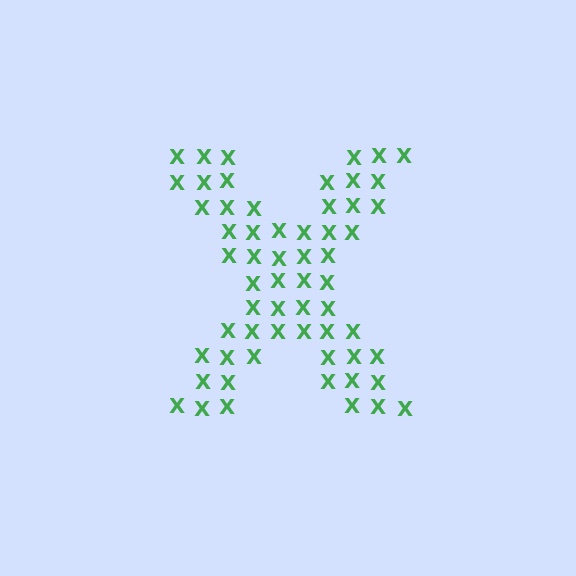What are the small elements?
The small elements are letter X's.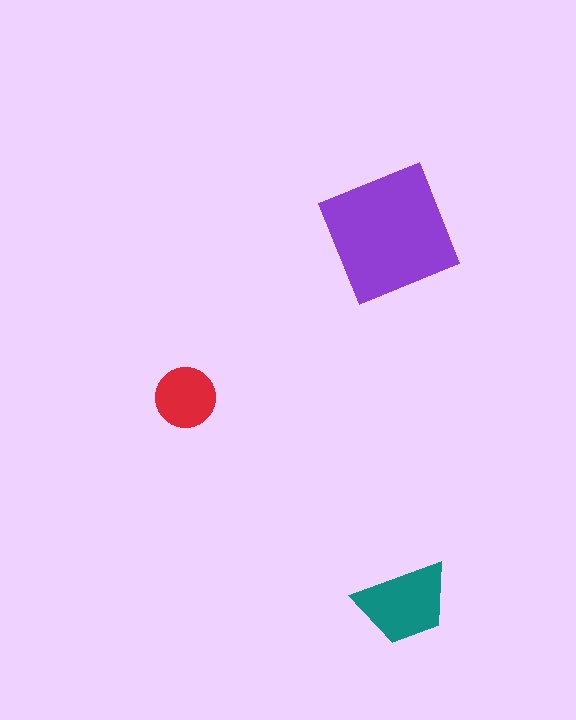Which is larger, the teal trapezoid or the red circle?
The teal trapezoid.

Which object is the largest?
The purple square.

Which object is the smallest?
The red circle.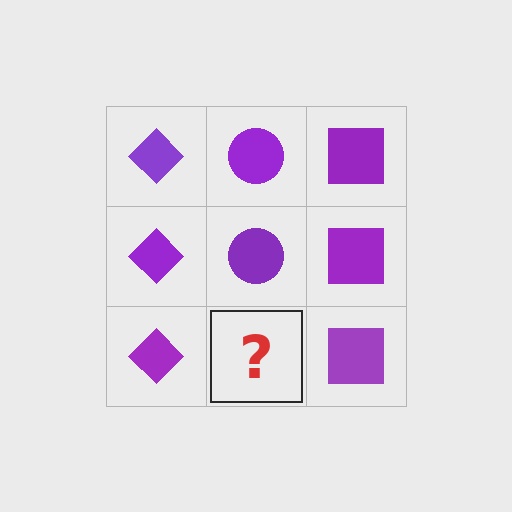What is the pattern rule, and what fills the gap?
The rule is that each column has a consistent shape. The gap should be filled with a purple circle.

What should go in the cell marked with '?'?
The missing cell should contain a purple circle.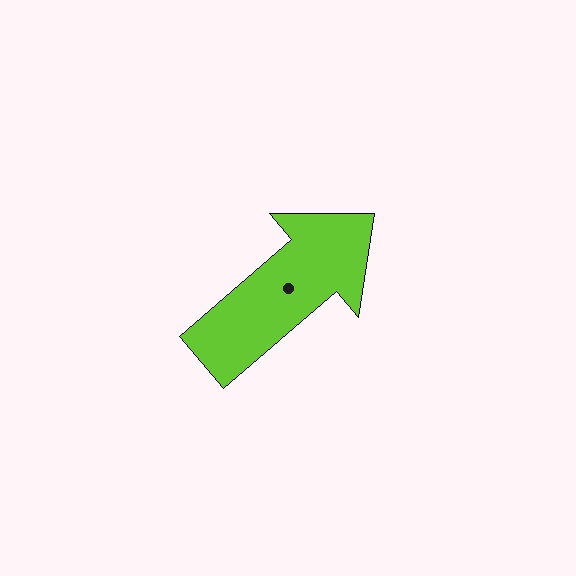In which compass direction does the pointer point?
Northeast.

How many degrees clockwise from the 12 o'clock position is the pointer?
Approximately 49 degrees.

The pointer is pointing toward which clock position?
Roughly 2 o'clock.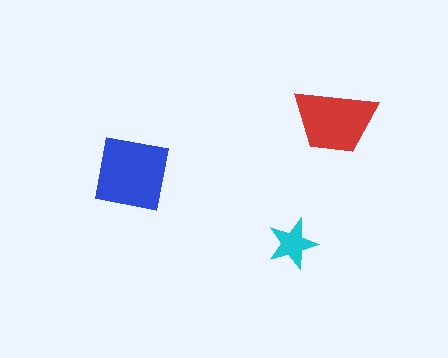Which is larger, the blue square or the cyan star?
The blue square.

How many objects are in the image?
There are 3 objects in the image.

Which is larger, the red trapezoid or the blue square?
The blue square.